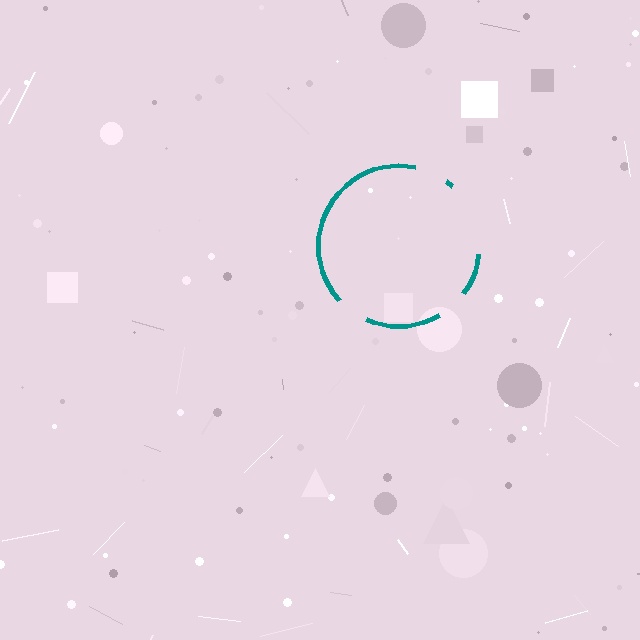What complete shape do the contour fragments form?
The contour fragments form a circle.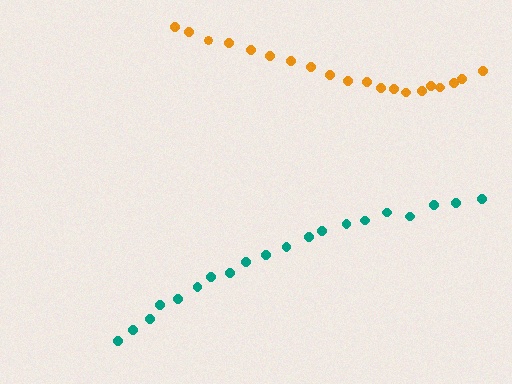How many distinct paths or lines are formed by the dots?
There are 2 distinct paths.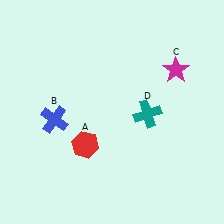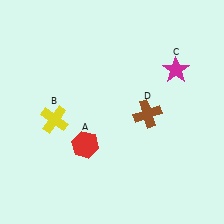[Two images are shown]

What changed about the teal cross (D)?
In Image 1, D is teal. In Image 2, it changed to brown.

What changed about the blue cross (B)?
In Image 1, B is blue. In Image 2, it changed to yellow.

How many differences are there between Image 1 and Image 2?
There are 2 differences between the two images.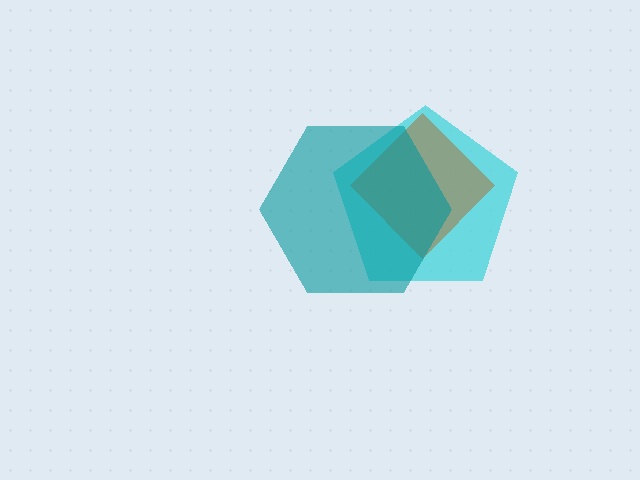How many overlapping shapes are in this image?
There are 3 overlapping shapes in the image.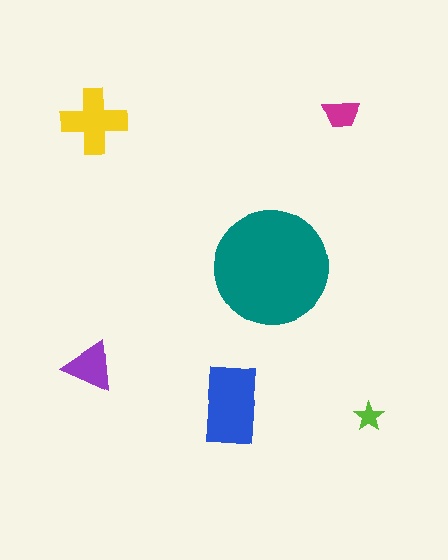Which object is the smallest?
The lime star.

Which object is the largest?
The teal circle.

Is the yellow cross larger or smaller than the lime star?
Larger.